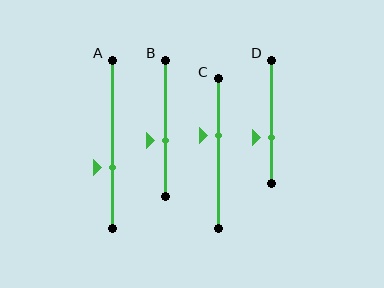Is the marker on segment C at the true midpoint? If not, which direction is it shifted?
No, the marker on segment C is shifted upward by about 12% of the segment length.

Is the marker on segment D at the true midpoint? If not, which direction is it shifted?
No, the marker on segment D is shifted downward by about 13% of the segment length.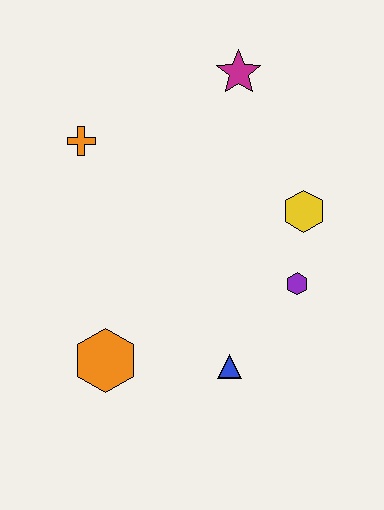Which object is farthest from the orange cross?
The blue triangle is farthest from the orange cross.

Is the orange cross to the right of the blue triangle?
No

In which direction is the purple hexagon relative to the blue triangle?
The purple hexagon is above the blue triangle.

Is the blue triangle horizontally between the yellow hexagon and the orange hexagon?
Yes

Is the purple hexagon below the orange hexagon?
No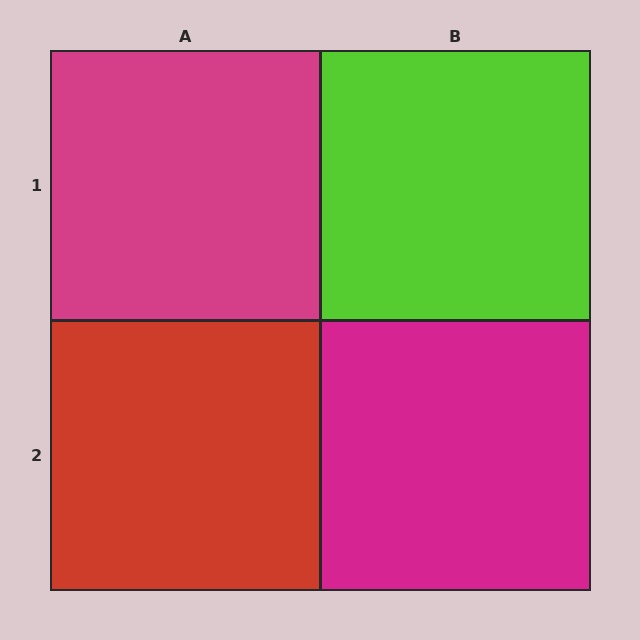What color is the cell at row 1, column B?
Lime.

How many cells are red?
1 cell is red.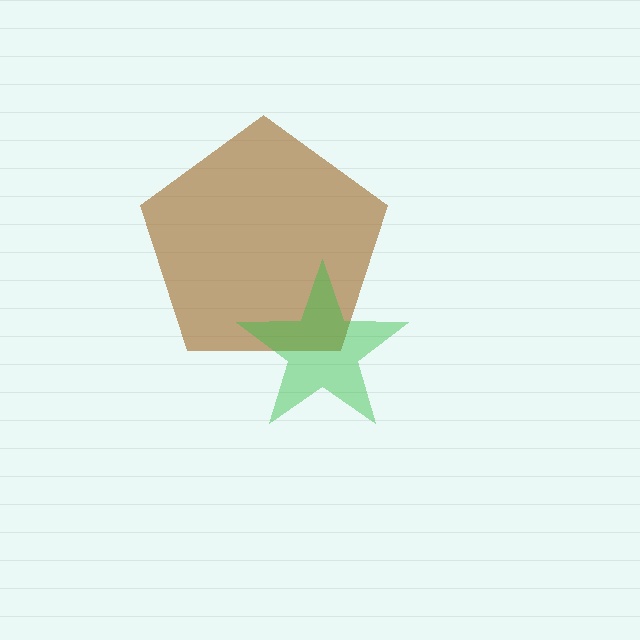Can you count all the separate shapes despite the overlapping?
Yes, there are 2 separate shapes.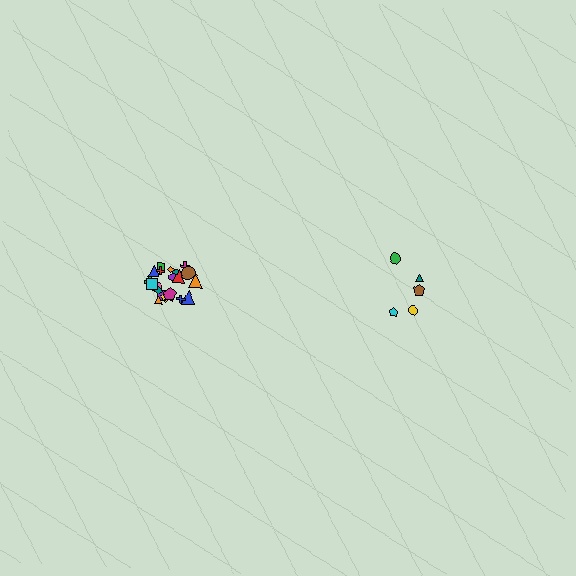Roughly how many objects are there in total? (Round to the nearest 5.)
Roughly 25 objects in total.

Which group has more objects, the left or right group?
The left group.